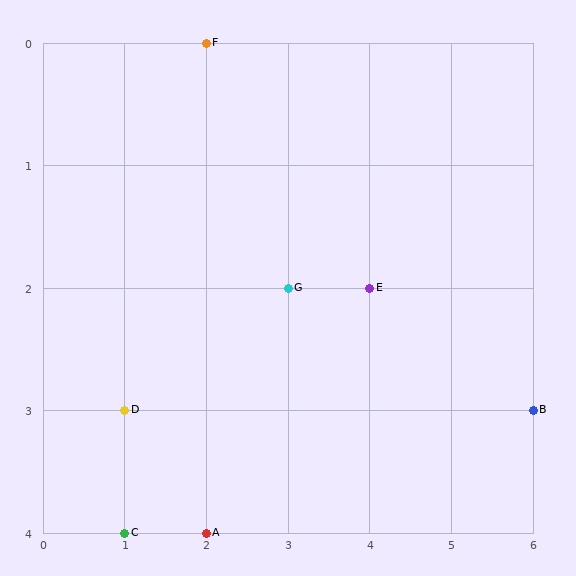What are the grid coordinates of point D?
Point D is at grid coordinates (1, 3).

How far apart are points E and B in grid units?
Points E and B are 2 columns and 1 row apart (about 2.2 grid units diagonally).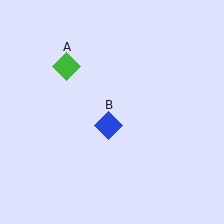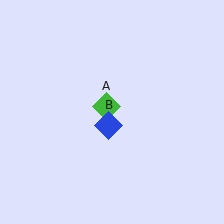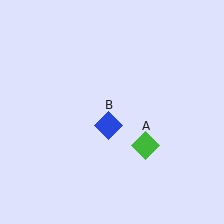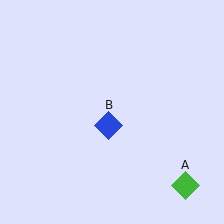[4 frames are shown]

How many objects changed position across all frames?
1 object changed position: green diamond (object A).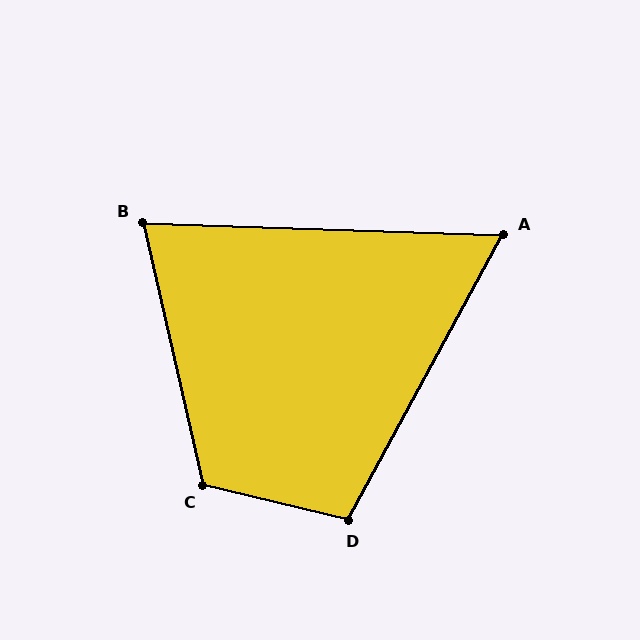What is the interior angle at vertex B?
Approximately 75 degrees (acute).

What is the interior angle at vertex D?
Approximately 105 degrees (obtuse).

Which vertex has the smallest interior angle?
A, at approximately 64 degrees.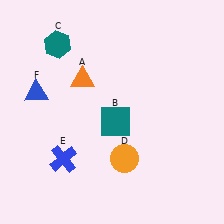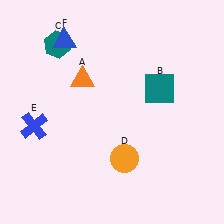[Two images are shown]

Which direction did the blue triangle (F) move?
The blue triangle (F) moved up.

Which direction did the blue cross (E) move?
The blue cross (E) moved up.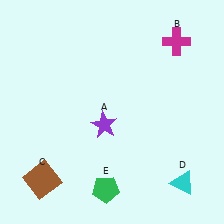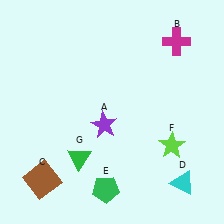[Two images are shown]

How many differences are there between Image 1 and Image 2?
There are 2 differences between the two images.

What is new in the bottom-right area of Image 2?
A lime star (F) was added in the bottom-right area of Image 2.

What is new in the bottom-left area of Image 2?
A green triangle (G) was added in the bottom-left area of Image 2.